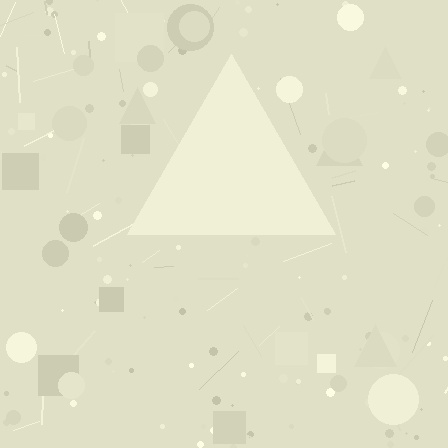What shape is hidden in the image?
A triangle is hidden in the image.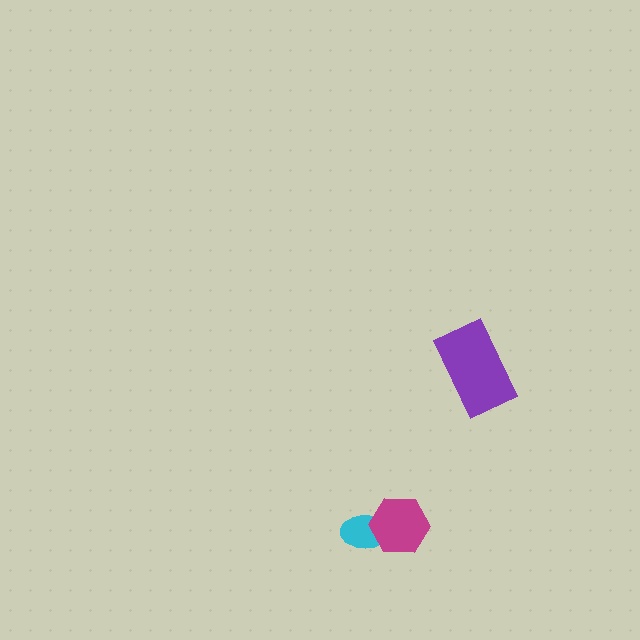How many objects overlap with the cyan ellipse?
1 object overlaps with the cyan ellipse.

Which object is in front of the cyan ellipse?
The magenta hexagon is in front of the cyan ellipse.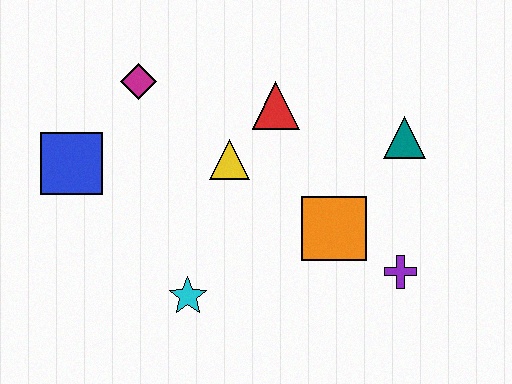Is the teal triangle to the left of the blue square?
No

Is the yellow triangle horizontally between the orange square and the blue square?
Yes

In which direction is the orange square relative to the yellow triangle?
The orange square is to the right of the yellow triangle.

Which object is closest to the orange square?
The purple cross is closest to the orange square.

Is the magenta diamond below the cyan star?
No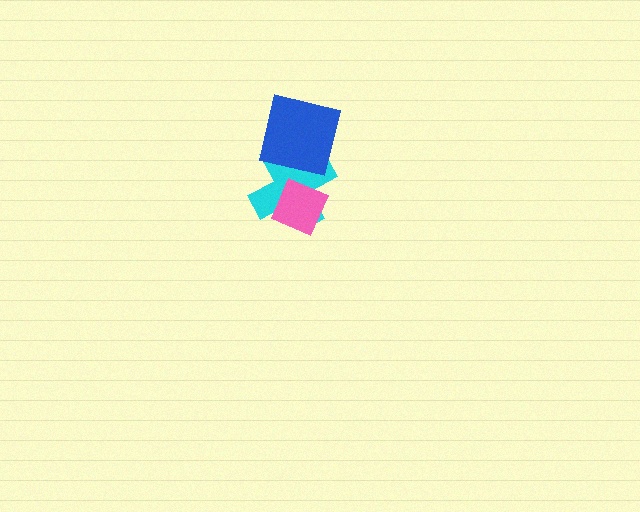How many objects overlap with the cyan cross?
2 objects overlap with the cyan cross.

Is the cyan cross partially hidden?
Yes, it is partially covered by another shape.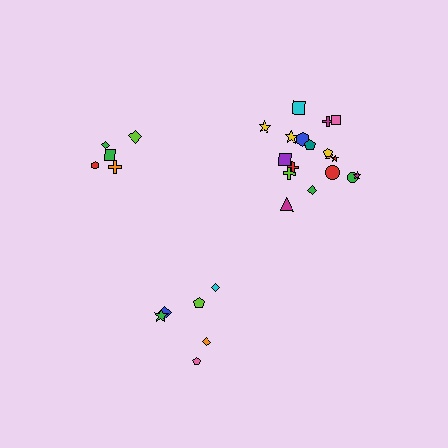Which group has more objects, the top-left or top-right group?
The top-right group.